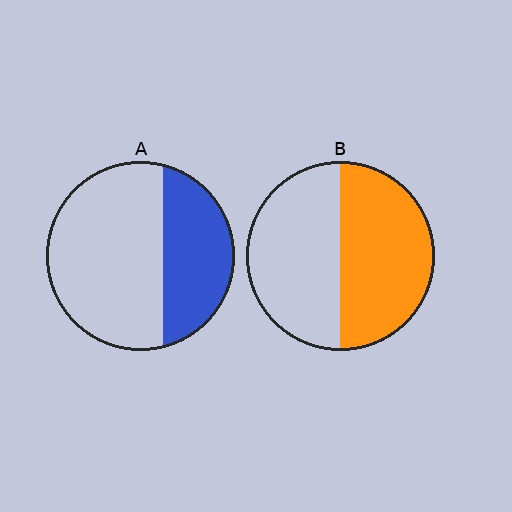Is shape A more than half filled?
No.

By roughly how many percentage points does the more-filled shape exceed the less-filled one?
By roughly 15 percentage points (B over A).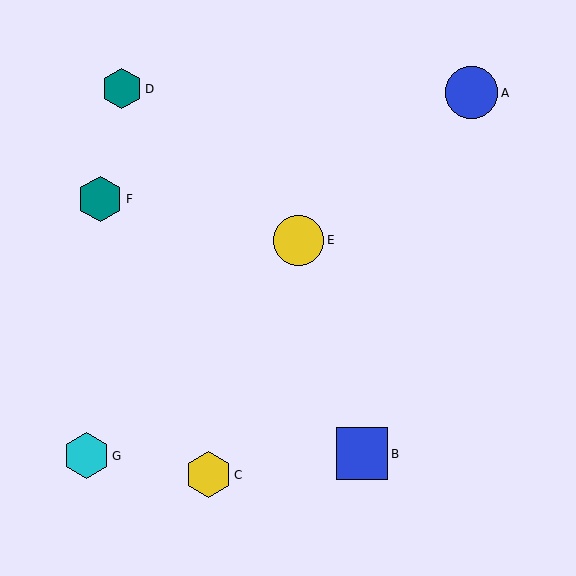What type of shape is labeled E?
Shape E is a yellow circle.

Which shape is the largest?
The blue circle (labeled A) is the largest.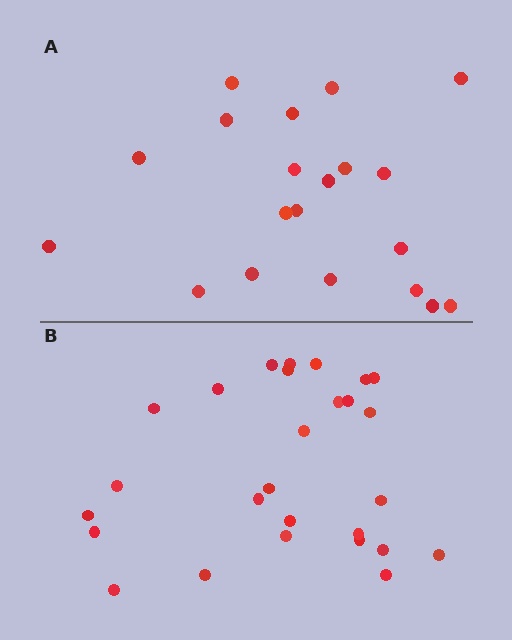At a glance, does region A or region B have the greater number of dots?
Region B (the bottom region) has more dots.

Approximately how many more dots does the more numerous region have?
Region B has roughly 8 or so more dots than region A.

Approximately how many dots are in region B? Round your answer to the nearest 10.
About 30 dots. (The exact count is 27, which rounds to 30.)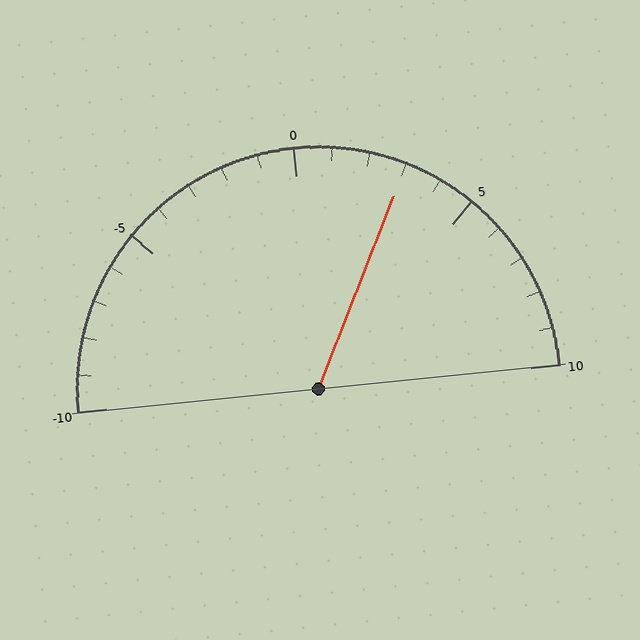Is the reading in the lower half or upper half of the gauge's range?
The reading is in the upper half of the range (-10 to 10).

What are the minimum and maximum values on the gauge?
The gauge ranges from -10 to 10.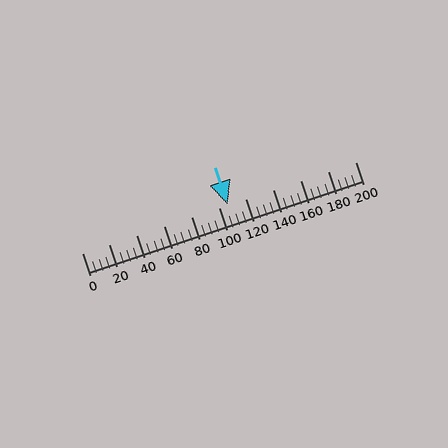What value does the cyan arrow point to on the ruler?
The cyan arrow points to approximately 107.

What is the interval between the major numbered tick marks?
The major tick marks are spaced 20 units apart.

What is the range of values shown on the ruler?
The ruler shows values from 0 to 200.